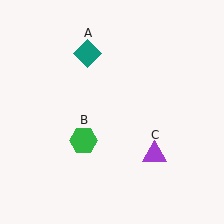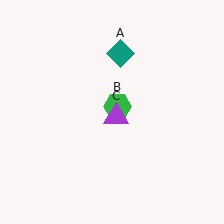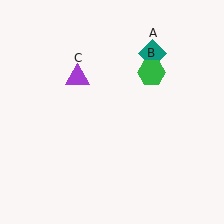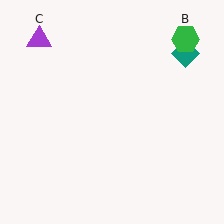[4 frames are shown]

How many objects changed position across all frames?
3 objects changed position: teal diamond (object A), green hexagon (object B), purple triangle (object C).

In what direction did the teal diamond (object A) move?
The teal diamond (object A) moved right.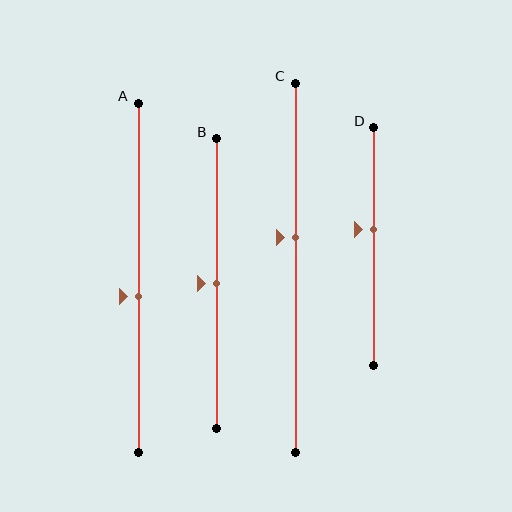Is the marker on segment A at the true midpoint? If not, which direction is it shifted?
No, the marker on segment A is shifted downward by about 5% of the segment length.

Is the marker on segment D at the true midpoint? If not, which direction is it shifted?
No, the marker on segment D is shifted upward by about 7% of the segment length.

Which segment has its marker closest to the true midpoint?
Segment B has its marker closest to the true midpoint.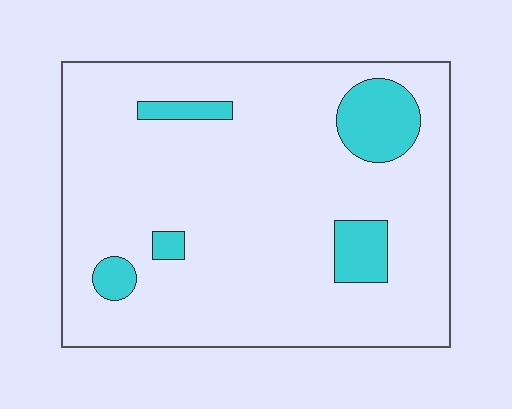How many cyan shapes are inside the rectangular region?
5.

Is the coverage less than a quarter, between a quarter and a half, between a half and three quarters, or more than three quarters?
Less than a quarter.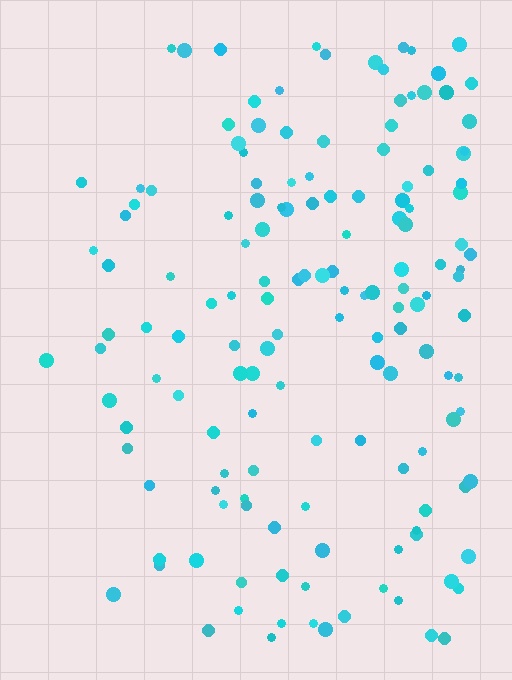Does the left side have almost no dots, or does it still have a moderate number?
Still a moderate number, just noticeably fewer than the right.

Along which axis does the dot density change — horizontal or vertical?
Horizontal.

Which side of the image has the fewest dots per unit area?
The left.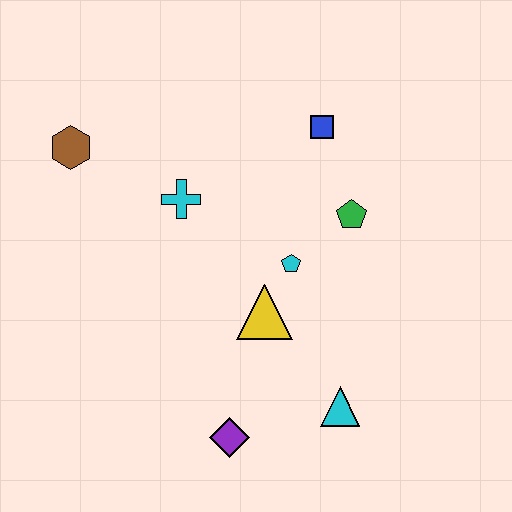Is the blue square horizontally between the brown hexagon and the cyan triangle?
Yes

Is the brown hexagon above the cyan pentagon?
Yes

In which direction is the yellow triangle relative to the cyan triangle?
The yellow triangle is above the cyan triangle.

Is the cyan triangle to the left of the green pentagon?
Yes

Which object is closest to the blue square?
The green pentagon is closest to the blue square.